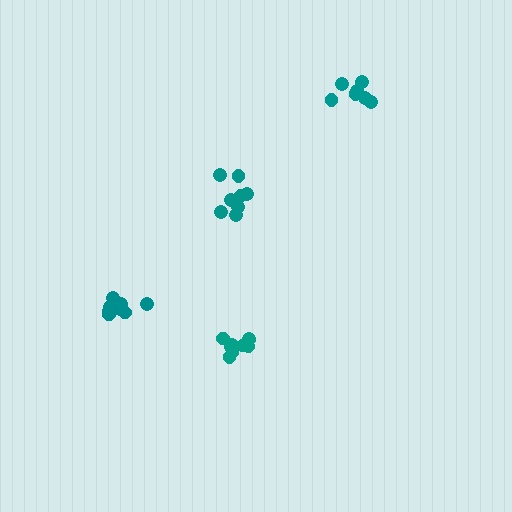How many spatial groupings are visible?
There are 4 spatial groupings.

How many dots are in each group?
Group 1: 8 dots, Group 2: 9 dots, Group 3: 8 dots, Group 4: 10 dots (35 total).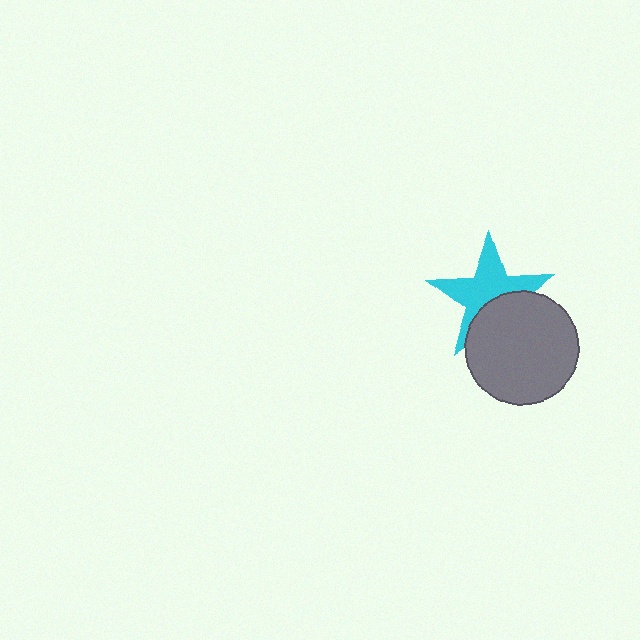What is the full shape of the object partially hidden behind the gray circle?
The partially hidden object is a cyan star.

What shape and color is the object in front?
The object in front is a gray circle.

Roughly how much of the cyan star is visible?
About half of it is visible (roughly 62%).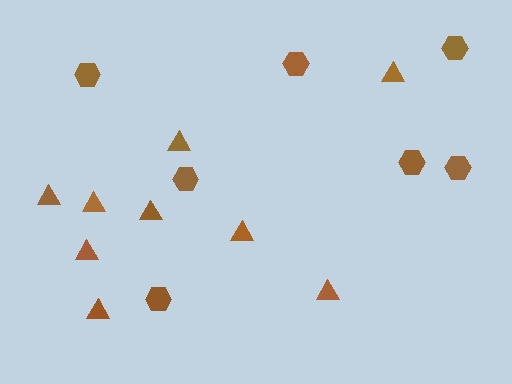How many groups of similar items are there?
There are 2 groups: one group of triangles (9) and one group of hexagons (7).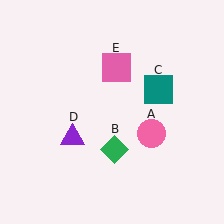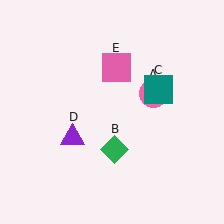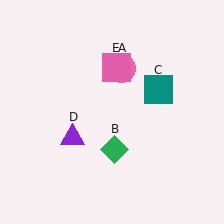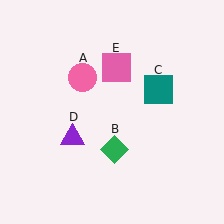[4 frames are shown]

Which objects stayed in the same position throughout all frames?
Green diamond (object B) and teal square (object C) and purple triangle (object D) and pink square (object E) remained stationary.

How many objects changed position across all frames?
1 object changed position: pink circle (object A).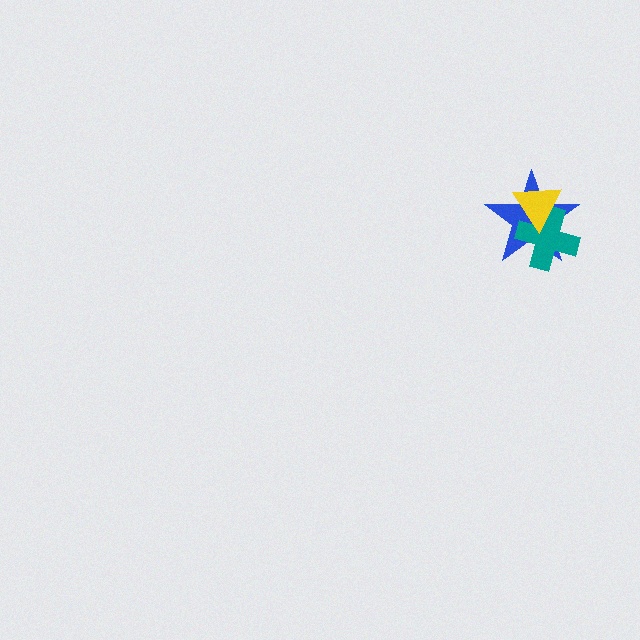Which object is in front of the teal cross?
The yellow triangle is in front of the teal cross.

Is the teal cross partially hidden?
Yes, it is partially covered by another shape.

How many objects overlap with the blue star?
2 objects overlap with the blue star.